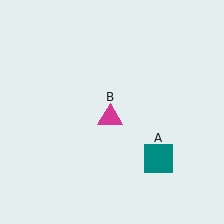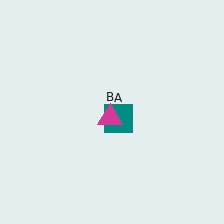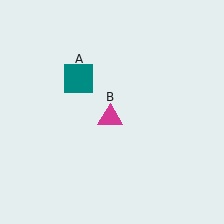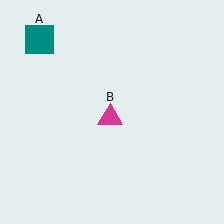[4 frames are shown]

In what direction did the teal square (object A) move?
The teal square (object A) moved up and to the left.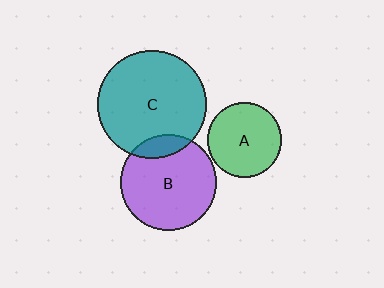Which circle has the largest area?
Circle C (teal).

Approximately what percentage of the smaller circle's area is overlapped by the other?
Approximately 15%.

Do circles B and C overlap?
Yes.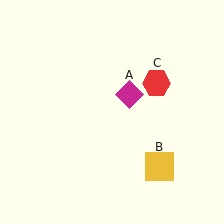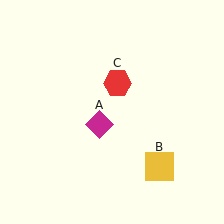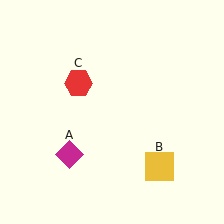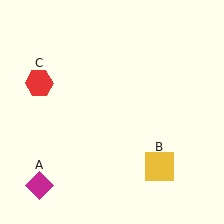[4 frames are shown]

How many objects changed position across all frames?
2 objects changed position: magenta diamond (object A), red hexagon (object C).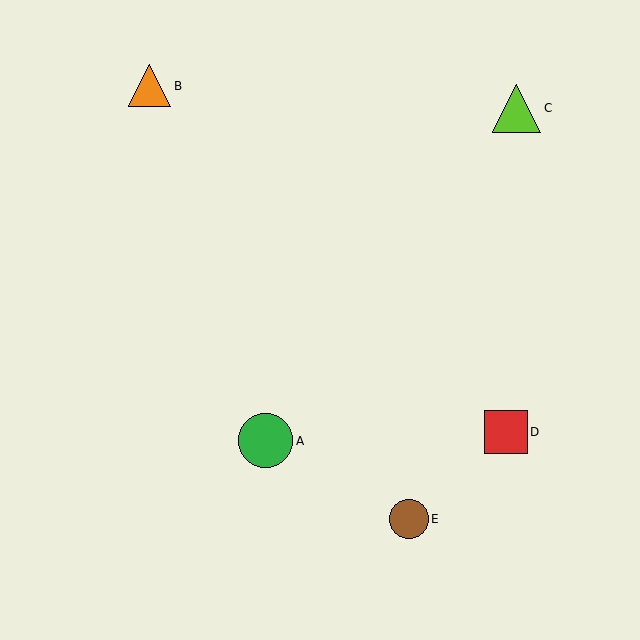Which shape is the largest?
The green circle (labeled A) is the largest.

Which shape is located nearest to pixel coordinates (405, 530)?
The brown circle (labeled E) at (409, 519) is nearest to that location.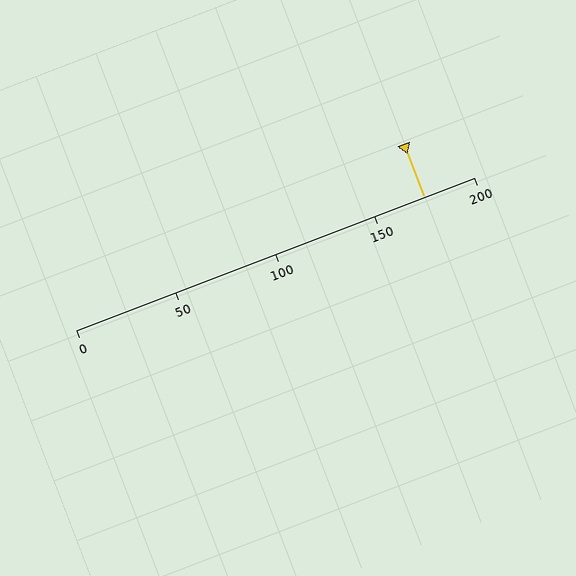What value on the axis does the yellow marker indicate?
The marker indicates approximately 175.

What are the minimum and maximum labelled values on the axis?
The axis runs from 0 to 200.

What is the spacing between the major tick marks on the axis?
The major ticks are spaced 50 apart.